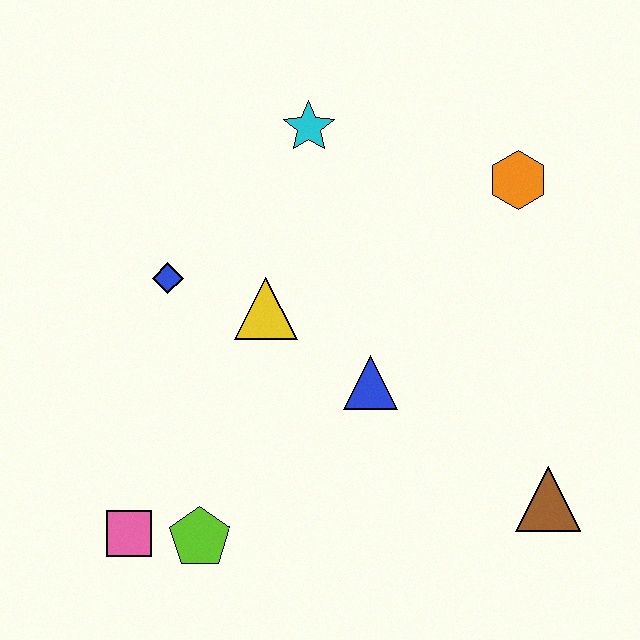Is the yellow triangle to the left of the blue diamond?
No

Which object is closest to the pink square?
The lime pentagon is closest to the pink square.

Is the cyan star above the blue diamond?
Yes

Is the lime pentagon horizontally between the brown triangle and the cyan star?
No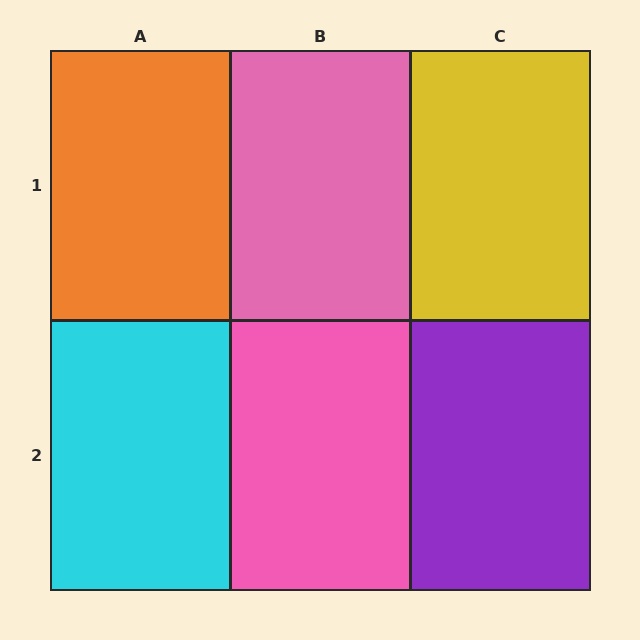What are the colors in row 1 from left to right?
Orange, pink, yellow.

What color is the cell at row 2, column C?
Purple.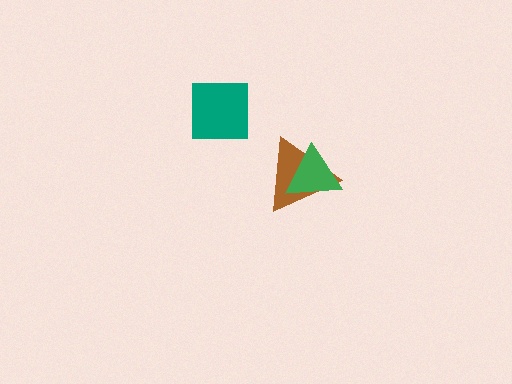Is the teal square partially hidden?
No, no other shape covers it.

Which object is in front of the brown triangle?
The green triangle is in front of the brown triangle.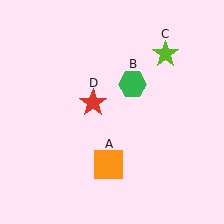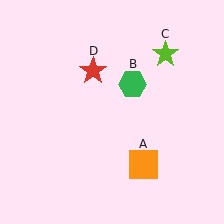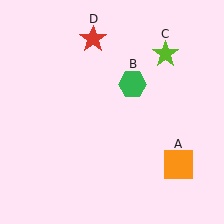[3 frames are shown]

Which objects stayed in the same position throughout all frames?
Green hexagon (object B) and lime star (object C) remained stationary.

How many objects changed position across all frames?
2 objects changed position: orange square (object A), red star (object D).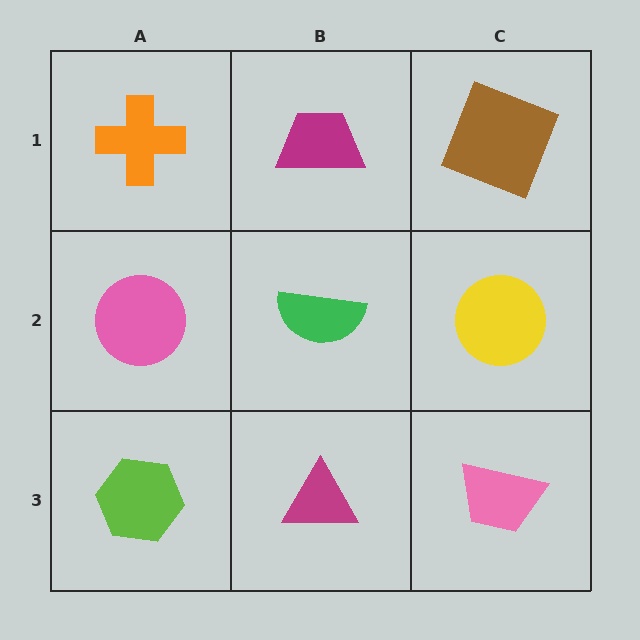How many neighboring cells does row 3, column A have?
2.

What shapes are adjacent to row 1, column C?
A yellow circle (row 2, column C), a magenta trapezoid (row 1, column B).